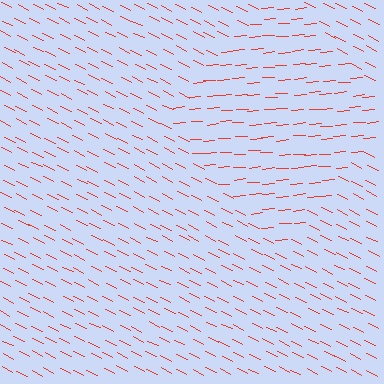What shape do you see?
I see a diamond.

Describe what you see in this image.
The image is filled with small red line segments. A diamond region in the image has lines oriented differently from the surrounding lines, creating a visible texture boundary.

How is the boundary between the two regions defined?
The boundary is defined purely by a change in line orientation (approximately 31 degrees difference). All lines are the same color and thickness.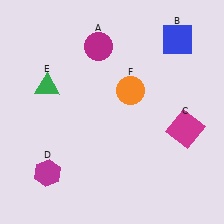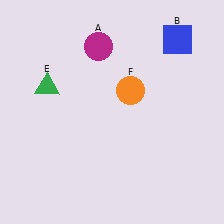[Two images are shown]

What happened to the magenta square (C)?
The magenta square (C) was removed in Image 2. It was in the bottom-right area of Image 1.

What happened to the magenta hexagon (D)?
The magenta hexagon (D) was removed in Image 2. It was in the bottom-left area of Image 1.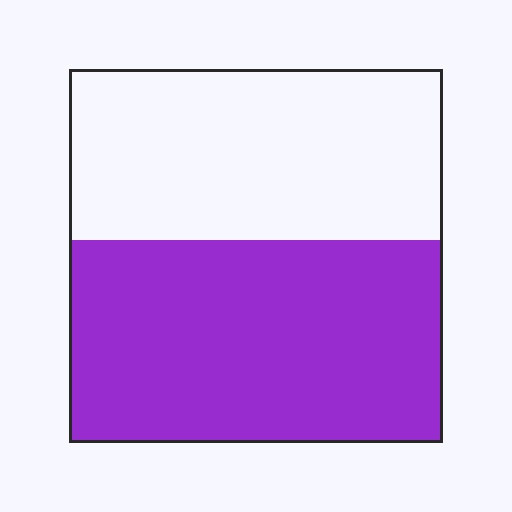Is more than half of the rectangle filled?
Yes.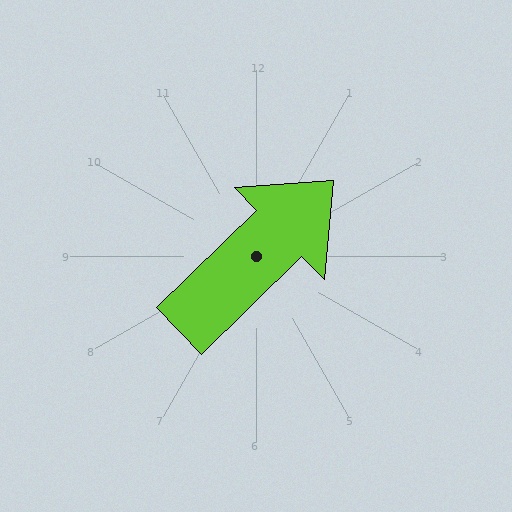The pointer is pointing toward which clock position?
Roughly 2 o'clock.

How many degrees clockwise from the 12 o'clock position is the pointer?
Approximately 46 degrees.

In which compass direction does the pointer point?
Northeast.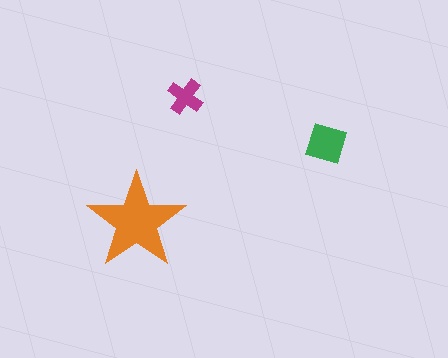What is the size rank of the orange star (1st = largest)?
1st.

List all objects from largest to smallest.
The orange star, the green square, the magenta cross.